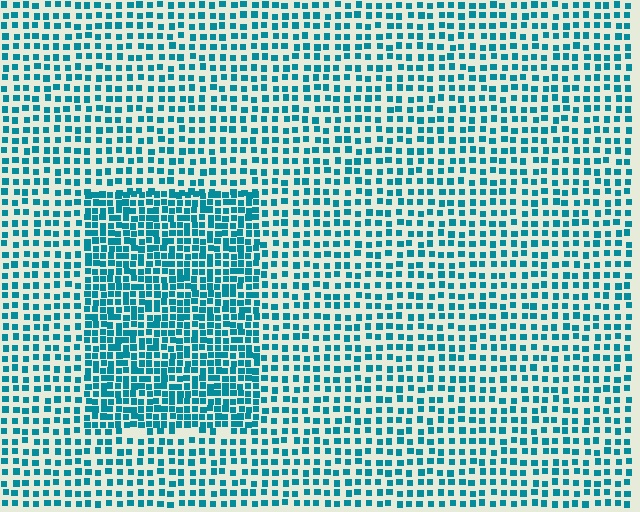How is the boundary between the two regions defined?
The boundary is defined by a change in element density (approximately 1.8x ratio). All elements are the same color, size, and shape.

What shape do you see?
I see a rectangle.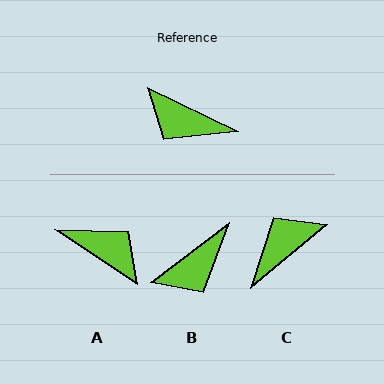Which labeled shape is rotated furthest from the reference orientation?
A, about 173 degrees away.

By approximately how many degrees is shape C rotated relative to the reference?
Approximately 114 degrees clockwise.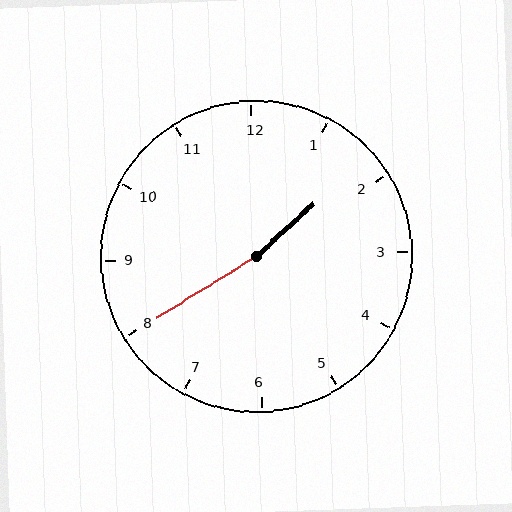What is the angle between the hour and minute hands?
Approximately 170 degrees.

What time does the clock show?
1:40.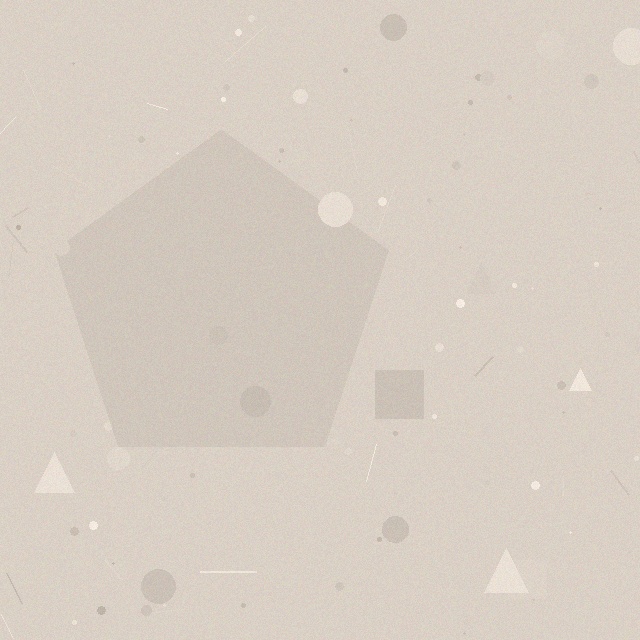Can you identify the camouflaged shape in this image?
The camouflaged shape is a pentagon.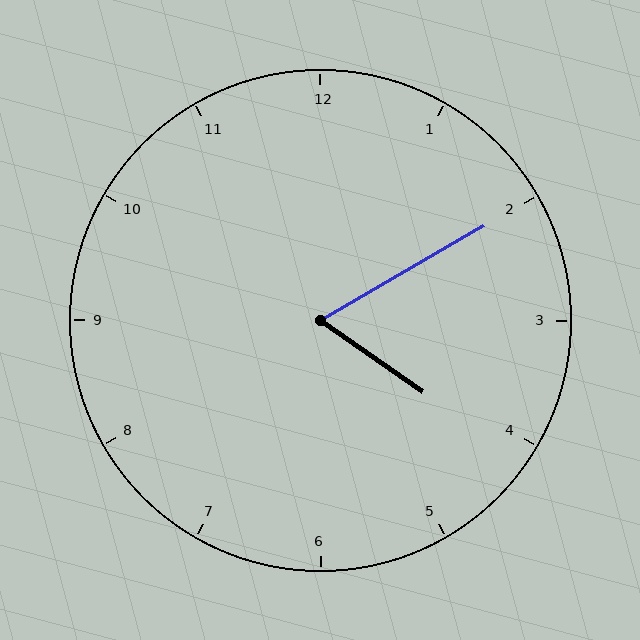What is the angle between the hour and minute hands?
Approximately 65 degrees.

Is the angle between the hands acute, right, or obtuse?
It is acute.